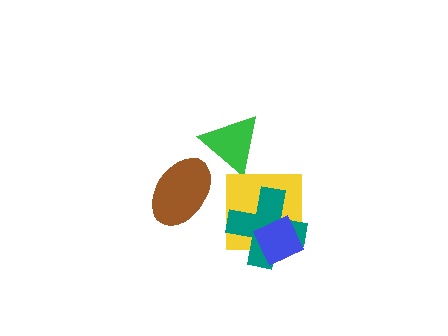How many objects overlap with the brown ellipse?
0 objects overlap with the brown ellipse.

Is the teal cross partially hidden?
Yes, it is partially covered by another shape.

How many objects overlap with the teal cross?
2 objects overlap with the teal cross.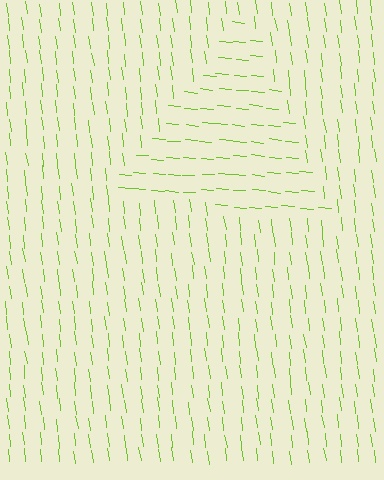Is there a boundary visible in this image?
Yes, there is a texture boundary formed by a change in line orientation.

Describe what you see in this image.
The image is filled with small lime line segments. A triangle region in the image has lines oriented differently from the surrounding lines, creating a visible texture boundary.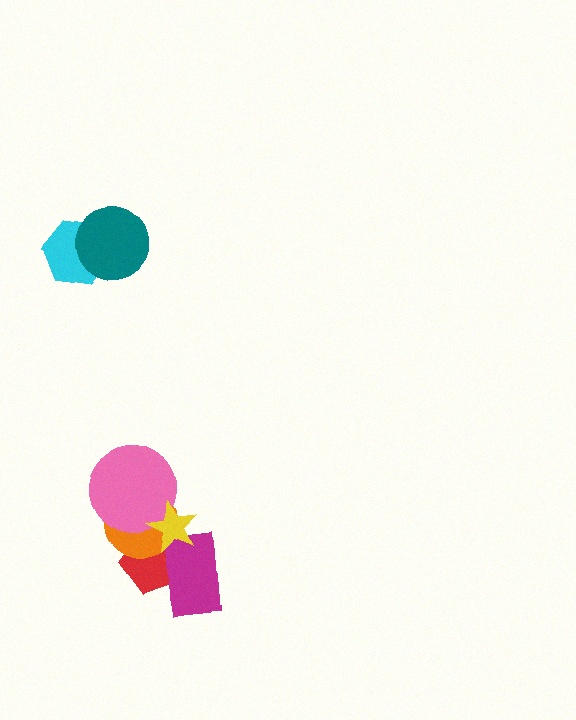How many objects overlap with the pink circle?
2 objects overlap with the pink circle.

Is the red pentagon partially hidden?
Yes, it is partially covered by another shape.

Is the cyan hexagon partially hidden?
Yes, it is partially covered by another shape.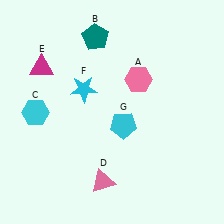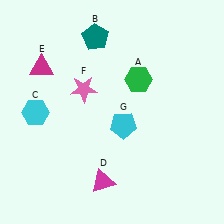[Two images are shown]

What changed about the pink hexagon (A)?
In Image 1, A is pink. In Image 2, it changed to green.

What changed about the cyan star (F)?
In Image 1, F is cyan. In Image 2, it changed to pink.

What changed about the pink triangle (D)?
In Image 1, D is pink. In Image 2, it changed to magenta.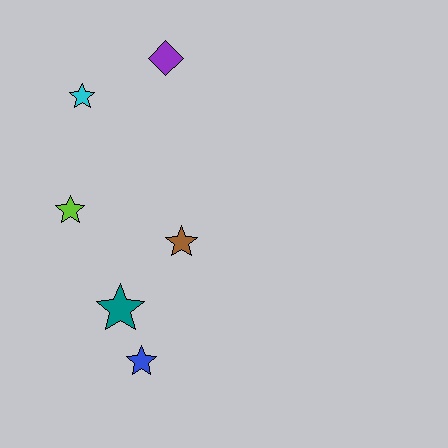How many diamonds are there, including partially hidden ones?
There is 1 diamond.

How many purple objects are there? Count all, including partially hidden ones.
There is 1 purple object.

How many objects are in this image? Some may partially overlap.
There are 6 objects.